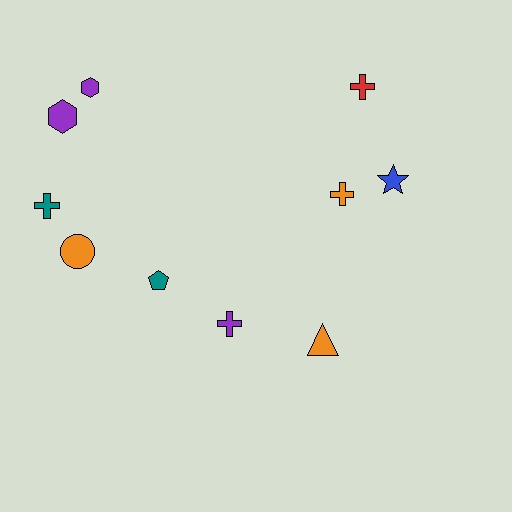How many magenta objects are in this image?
There are no magenta objects.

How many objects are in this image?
There are 10 objects.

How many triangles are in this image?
There is 1 triangle.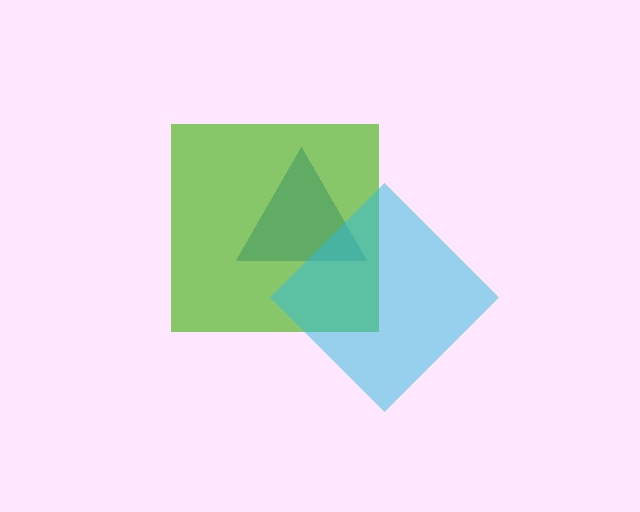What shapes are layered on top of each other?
The layered shapes are: a blue triangle, a lime square, a cyan diamond.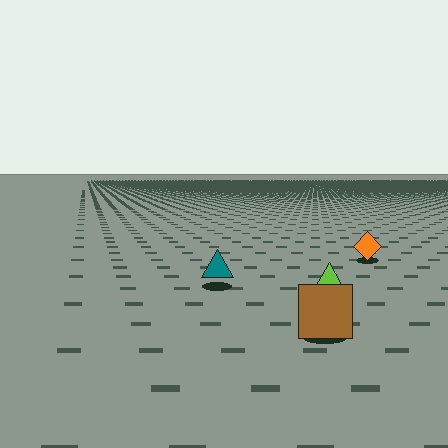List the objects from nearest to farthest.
From nearest to farthest: the brown square, the lime triangle, the teal triangle, the orange diamond.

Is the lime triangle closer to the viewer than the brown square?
No. The brown square is closer — you can tell from the texture gradient: the ground texture is coarser near it.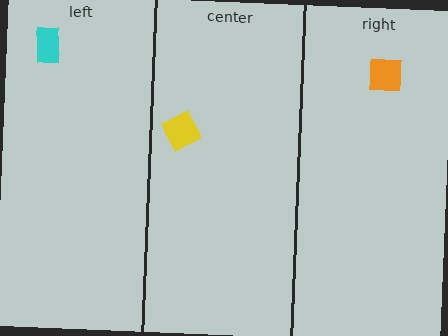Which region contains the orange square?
The right region.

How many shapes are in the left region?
1.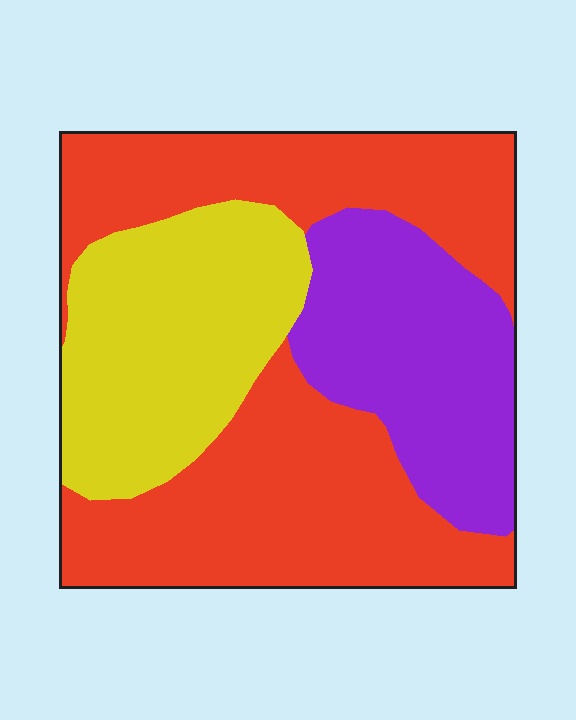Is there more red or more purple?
Red.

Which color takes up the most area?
Red, at roughly 50%.